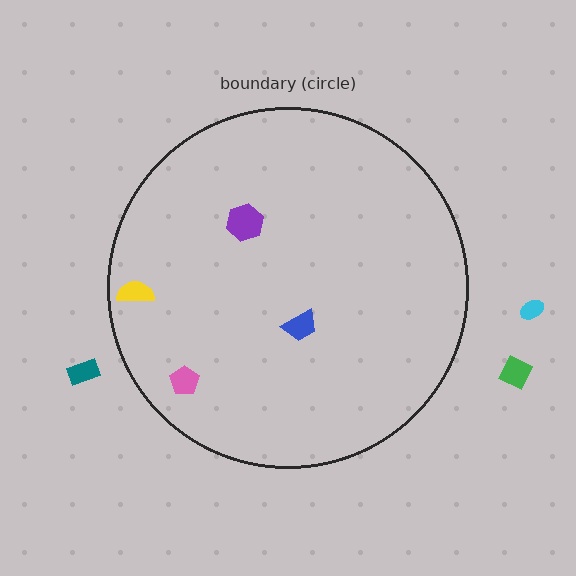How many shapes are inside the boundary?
4 inside, 3 outside.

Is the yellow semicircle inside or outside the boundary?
Inside.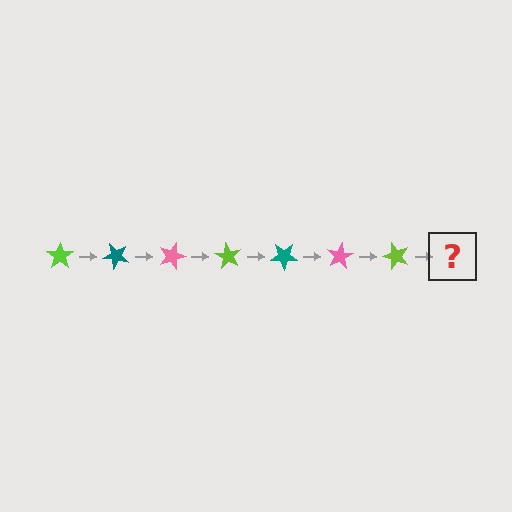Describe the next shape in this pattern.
It should be a teal star, rotated 315 degrees from the start.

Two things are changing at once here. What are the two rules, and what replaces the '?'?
The two rules are that it rotates 45 degrees each step and the color cycles through lime, teal, and pink. The '?' should be a teal star, rotated 315 degrees from the start.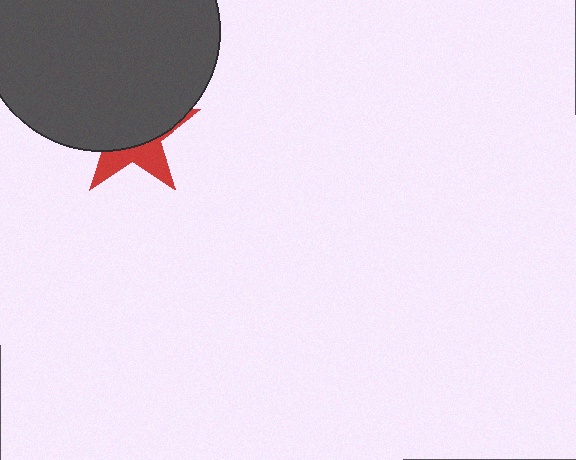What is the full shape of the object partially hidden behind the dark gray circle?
The partially hidden object is a red star.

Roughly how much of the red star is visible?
A small part of it is visible (roughly 34%).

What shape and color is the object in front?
The object in front is a dark gray circle.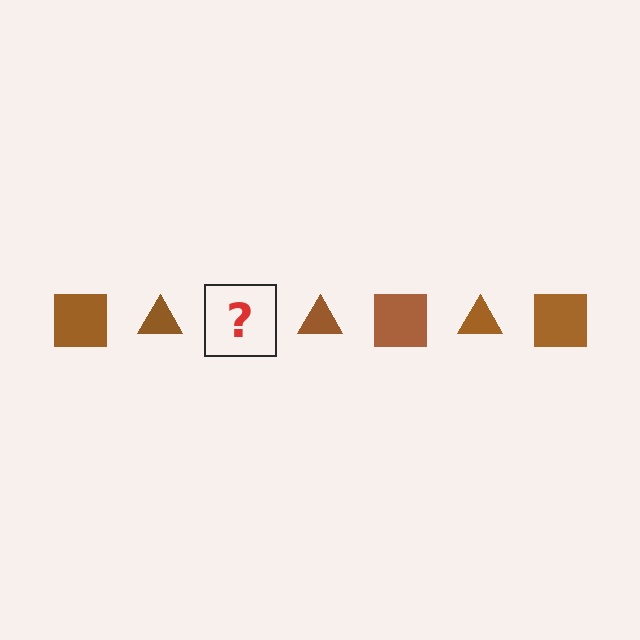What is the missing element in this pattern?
The missing element is a brown square.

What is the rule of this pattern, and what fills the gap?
The rule is that the pattern cycles through square, triangle shapes in brown. The gap should be filled with a brown square.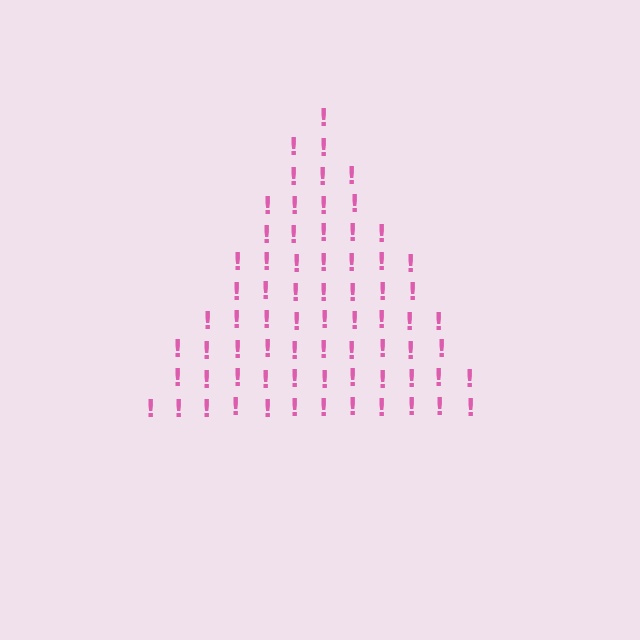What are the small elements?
The small elements are exclamation marks.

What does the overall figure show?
The overall figure shows a triangle.